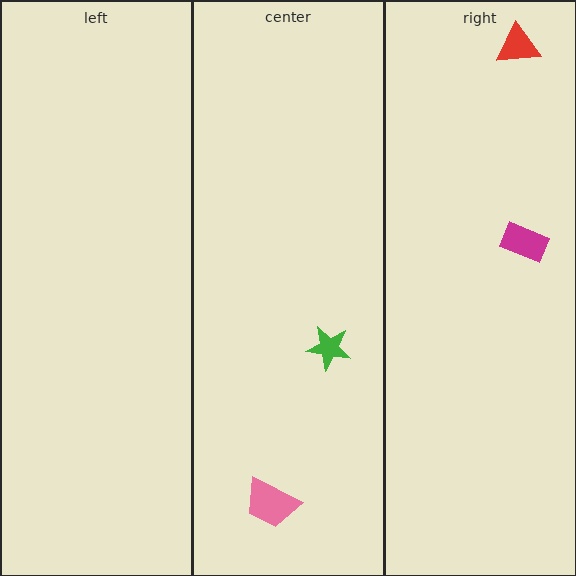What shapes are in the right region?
The magenta rectangle, the red triangle.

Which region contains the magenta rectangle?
The right region.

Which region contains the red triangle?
The right region.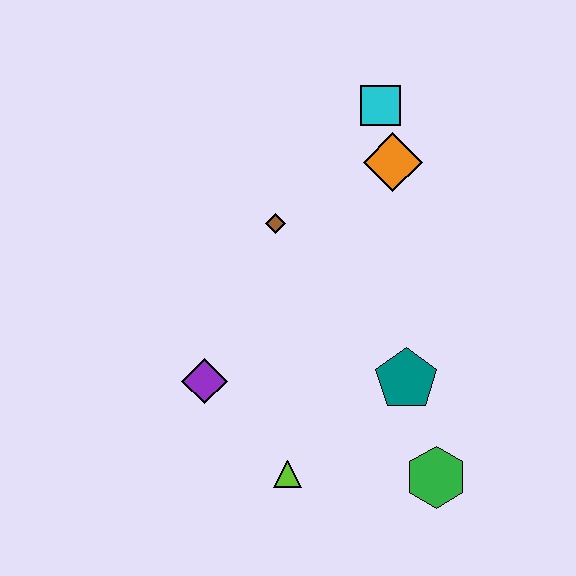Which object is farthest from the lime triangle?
The cyan square is farthest from the lime triangle.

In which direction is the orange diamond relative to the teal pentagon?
The orange diamond is above the teal pentagon.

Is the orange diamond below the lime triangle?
No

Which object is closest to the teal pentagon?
The green hexagon is closest to the teal pentagon.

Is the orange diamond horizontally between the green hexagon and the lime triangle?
Yes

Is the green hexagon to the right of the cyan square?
Yes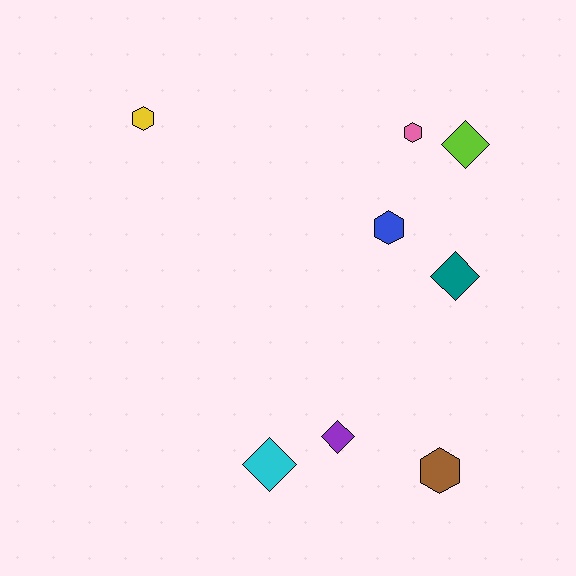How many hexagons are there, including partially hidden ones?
There are 4 hexagons.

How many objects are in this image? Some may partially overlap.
There are 8 objects.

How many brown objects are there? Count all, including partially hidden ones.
There is 1 brown object.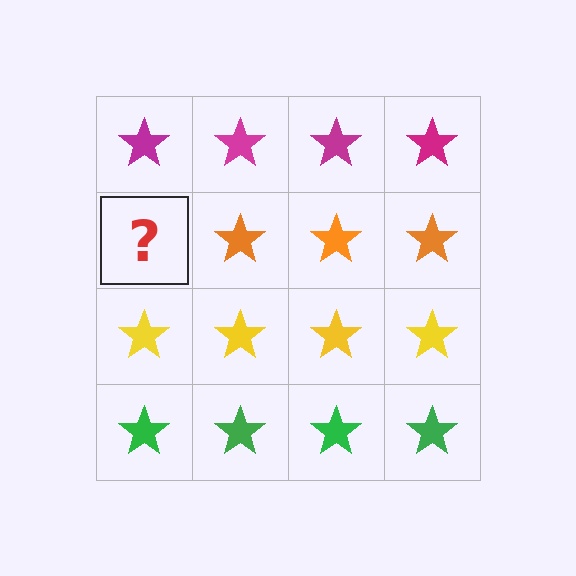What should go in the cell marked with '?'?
The missing cell should contain an orange star.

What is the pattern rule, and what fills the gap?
The rule is that each row has a consistent color. The gap should be filled with an orange star.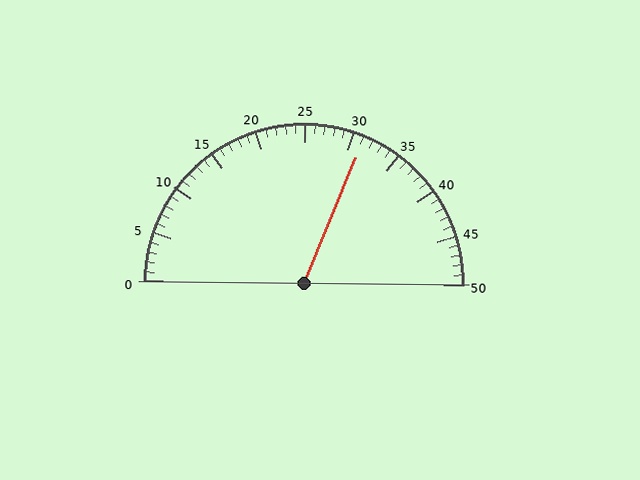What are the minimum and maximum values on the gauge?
The gauge ranges from 0 to 50.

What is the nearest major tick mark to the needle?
The nearest major tick mark is 30.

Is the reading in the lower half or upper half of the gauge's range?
The reading is in the upper half of the range (0 to 50).